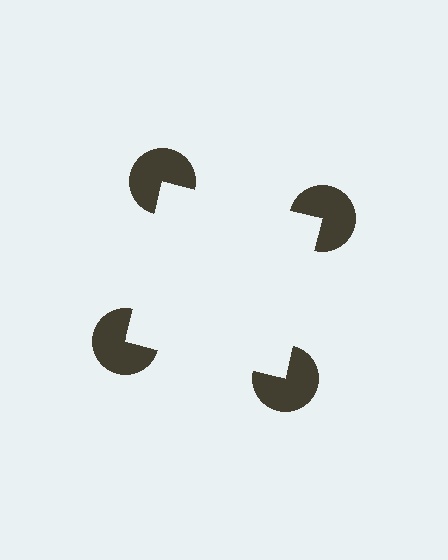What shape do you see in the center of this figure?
An illusory square — its edges are inferred from the aligned wedge cuts in the pac-man discs, not physically drawn.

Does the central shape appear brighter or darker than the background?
It typically appears slightly brighter than the background, even though no actual brightness change is drawn.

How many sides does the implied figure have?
4 sides.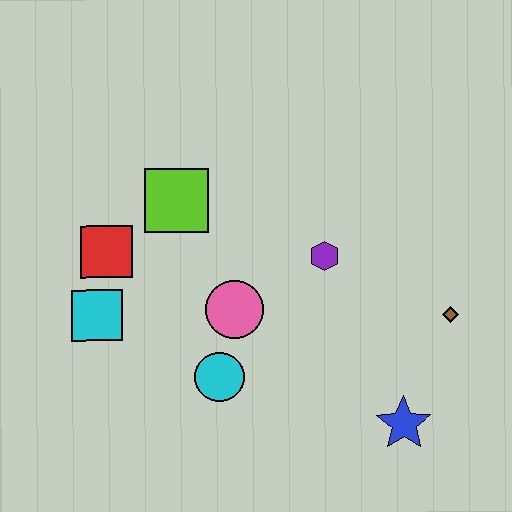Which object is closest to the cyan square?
The red square is closest to the cyan square.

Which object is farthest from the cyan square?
The brown diamond is farthest from the cyan square.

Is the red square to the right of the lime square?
No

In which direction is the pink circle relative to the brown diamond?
The pink circle is to the left of the brown diamond.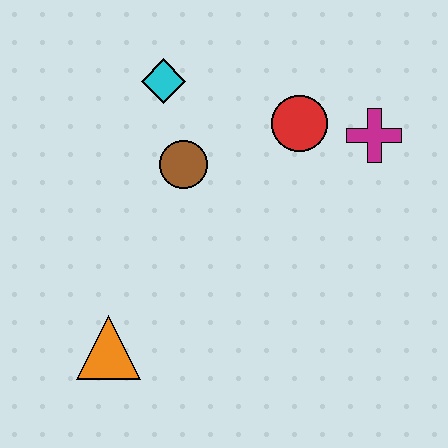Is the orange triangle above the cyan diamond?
No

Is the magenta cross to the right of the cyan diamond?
Yes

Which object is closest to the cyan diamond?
The brown circle is closest to the cyan diamond.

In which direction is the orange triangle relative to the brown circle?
The orange triangle is below the brown circle.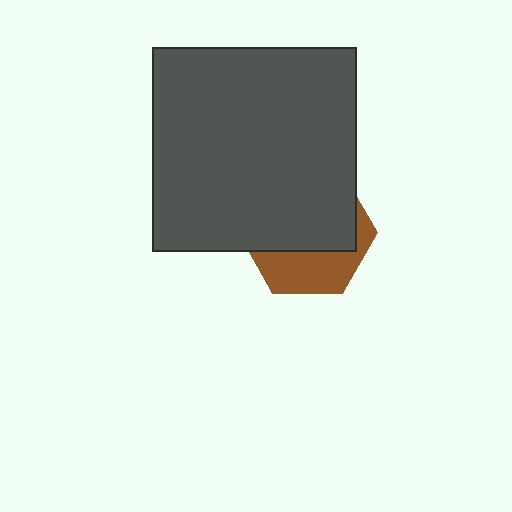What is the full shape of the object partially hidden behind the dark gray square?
The partially hidden object is a brown hexagon.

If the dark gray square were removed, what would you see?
You would see the complete brown hexagon.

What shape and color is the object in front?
The object in front is a dark gray square.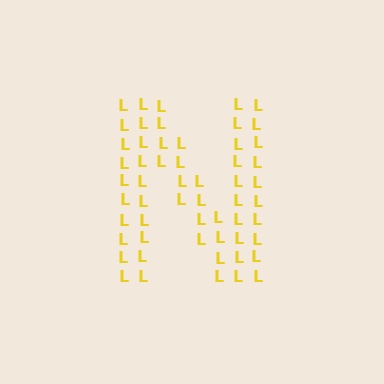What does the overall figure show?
The overall figure shows the letter N.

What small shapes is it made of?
It is made of small letter L's.